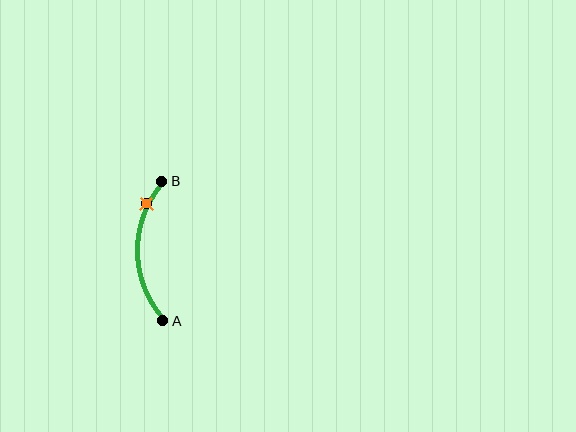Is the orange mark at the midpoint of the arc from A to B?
No. The orange mark lies on the arc but is closer to endpoint B. The arc midpoint would be at the point on the curve equidistant along the arc from both A and B.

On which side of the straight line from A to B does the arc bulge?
The arc bulges to the left of the straight line connecting A and B.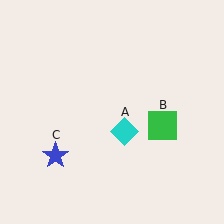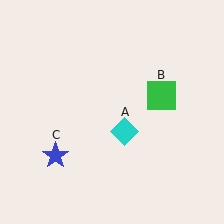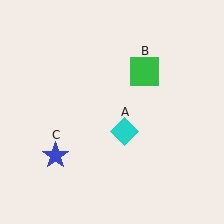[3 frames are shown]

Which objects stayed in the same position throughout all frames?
Cyan diamond (object A) and blue star (object C) remained stationary.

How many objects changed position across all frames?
1 object changed position: green square (object B).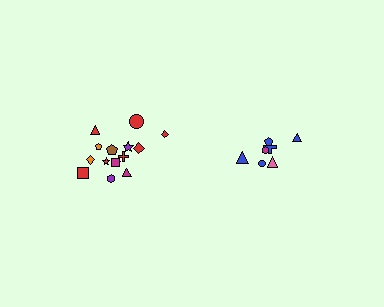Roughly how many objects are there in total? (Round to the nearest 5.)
Roughly 20 objects in total.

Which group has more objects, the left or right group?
The left group.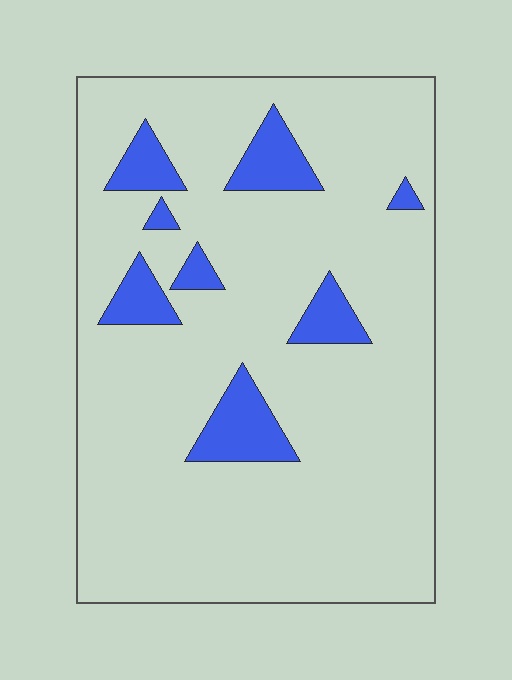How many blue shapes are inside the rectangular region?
8.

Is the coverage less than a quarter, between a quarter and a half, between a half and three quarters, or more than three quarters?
Less than a quarter.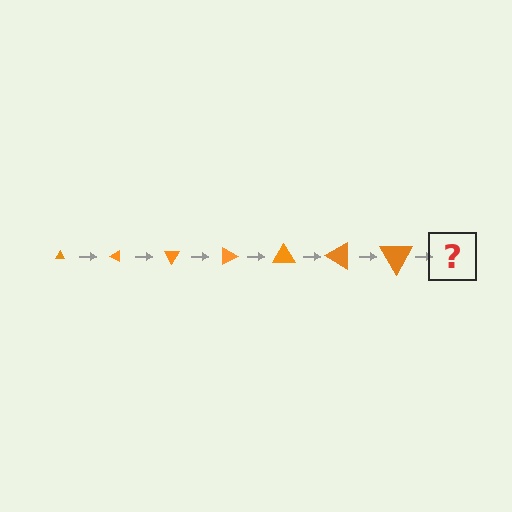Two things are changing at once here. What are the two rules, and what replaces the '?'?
The two rules are that the triangle grows larger each step and it rotates 30 degrees each step. The '?' should be a triangle, larger than the previous one and rotated 210 degrees from the start.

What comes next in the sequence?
The next element should be a triangle, larger than the previous one and rotated 210 degrees from the start.